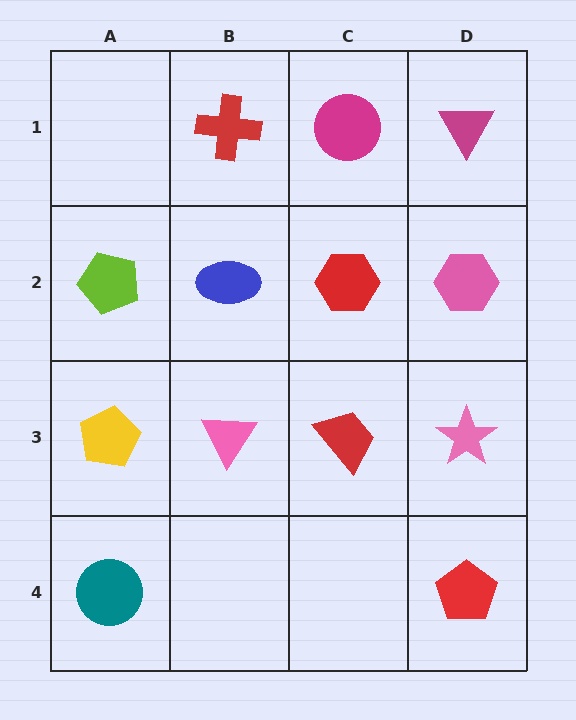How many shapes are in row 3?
4 shapes.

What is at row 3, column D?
A pink star.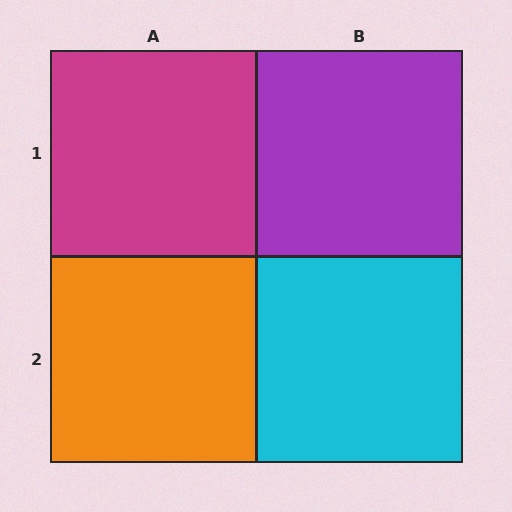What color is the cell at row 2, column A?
Orange.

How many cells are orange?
1 cell is orange.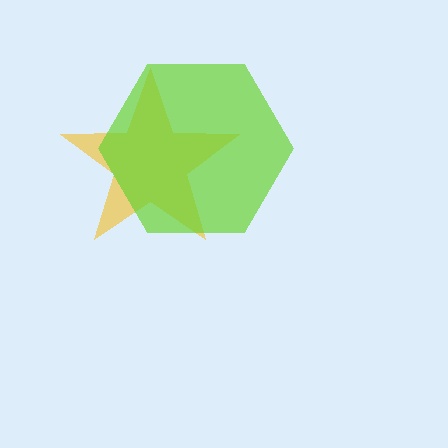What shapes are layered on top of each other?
The layered shapes are: a yellow star, a lime hexagon.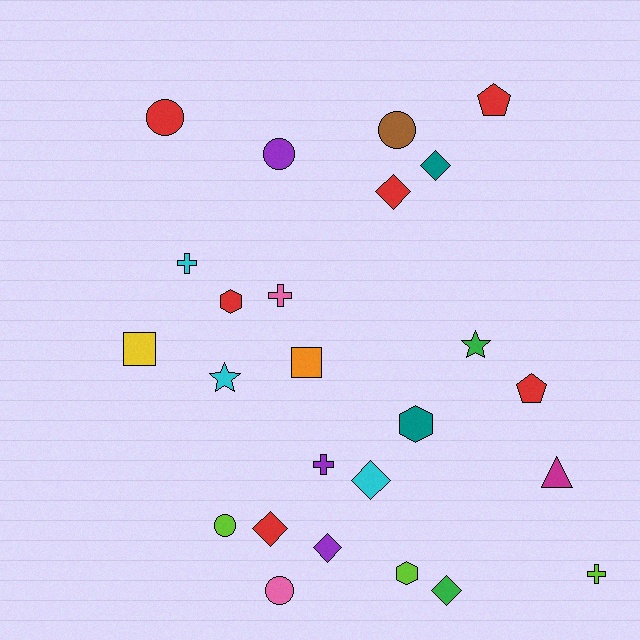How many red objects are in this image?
There are 6 red objects.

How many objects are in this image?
There are 25 objects.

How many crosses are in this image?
There are 4 crosses.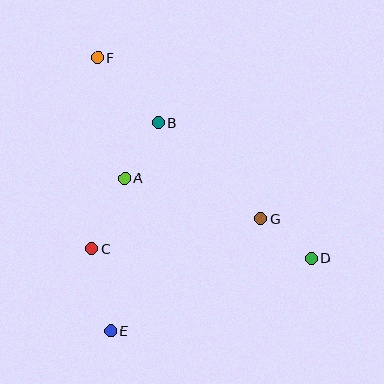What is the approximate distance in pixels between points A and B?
The distance between A and B is approximately 65 pixels.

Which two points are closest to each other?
Points D and G are closest to each other.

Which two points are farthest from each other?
Points D and F are farthest from each other.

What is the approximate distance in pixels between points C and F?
The distance between C and F is approximately 191 pixels.